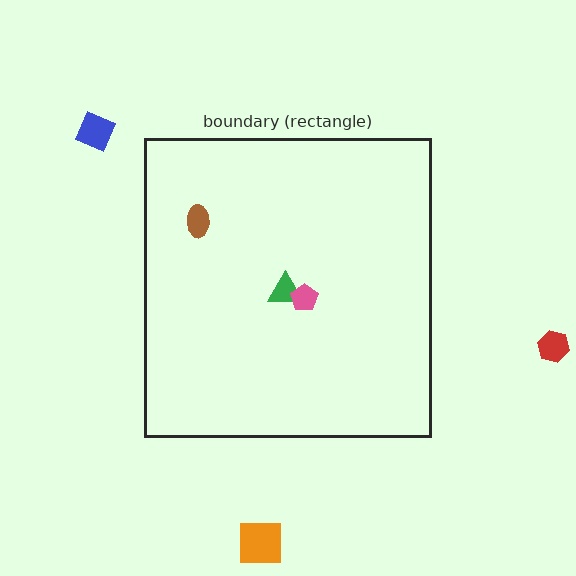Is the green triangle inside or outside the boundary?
Inside.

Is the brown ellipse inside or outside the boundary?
Inside.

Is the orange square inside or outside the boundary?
Outside.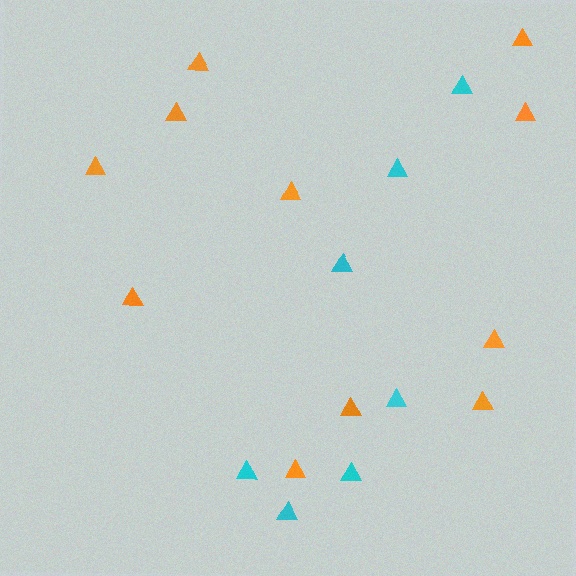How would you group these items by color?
There are 2 groups: one group of orange triangles (11) and one group of cyan triangles (7).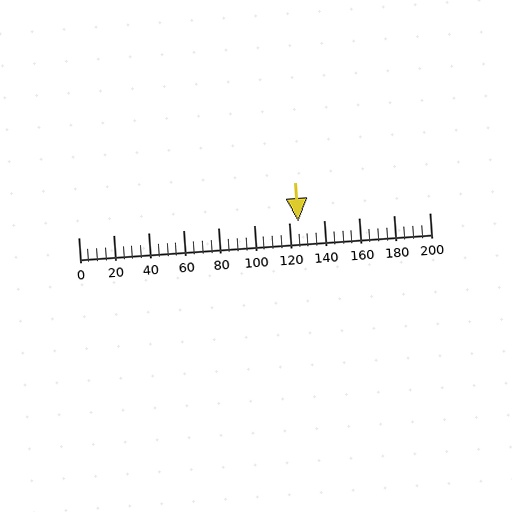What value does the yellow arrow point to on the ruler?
The yellow arrow points to approximately 125.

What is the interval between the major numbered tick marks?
The major tick marks are spaced 20 units apart.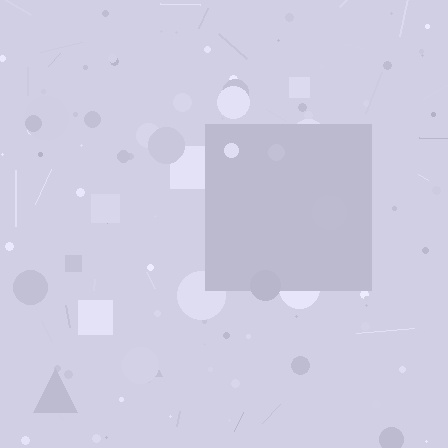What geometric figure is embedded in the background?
A square is embedded in the background.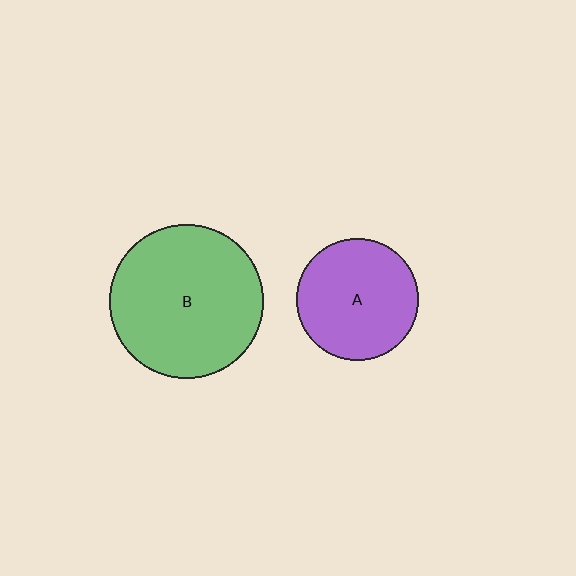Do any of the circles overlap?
No, none of the circles overlap.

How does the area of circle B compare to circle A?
Approximately 1.6 times.